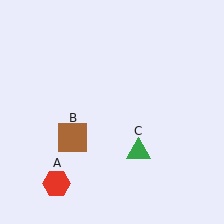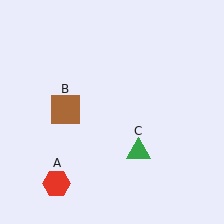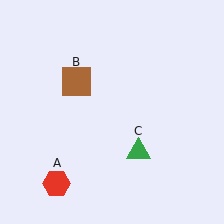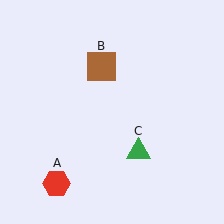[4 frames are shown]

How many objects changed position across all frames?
1 object changed position: brown square (object B).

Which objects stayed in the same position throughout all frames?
Red hexagon (object A) and green triangle (object C) remained stationary.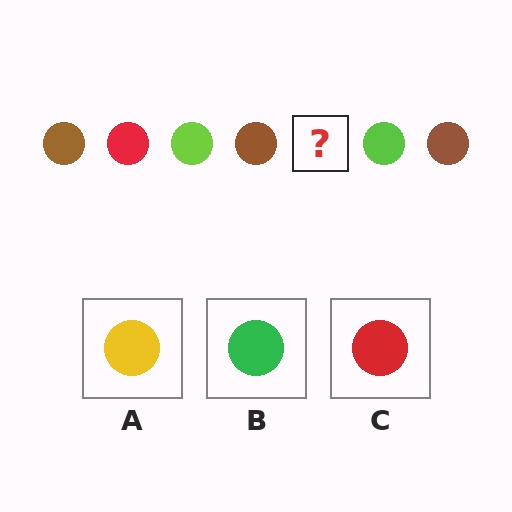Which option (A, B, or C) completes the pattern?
C.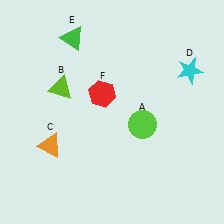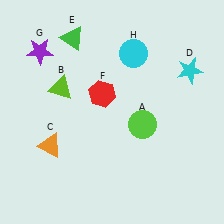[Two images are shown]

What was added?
A purple star (G), a cyan circle (H) were added in Image 2.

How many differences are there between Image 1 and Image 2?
There are 2 differences between the two images.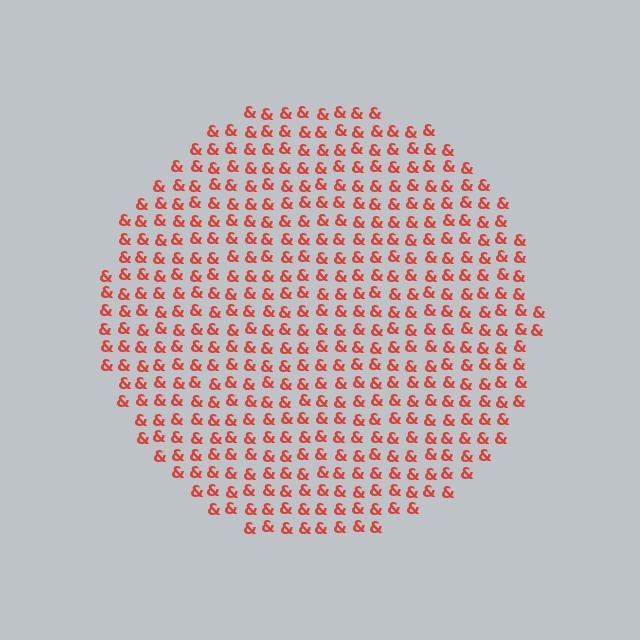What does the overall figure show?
The overall figure shows a circle.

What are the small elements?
The small elements are ampersands.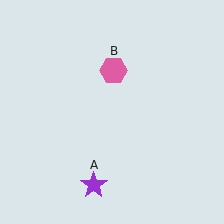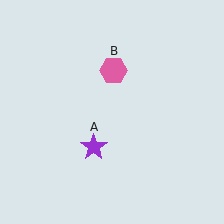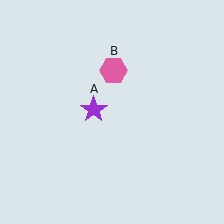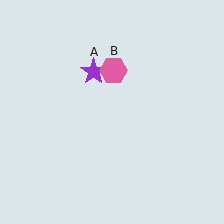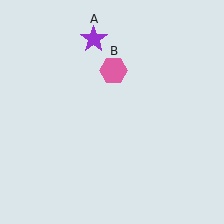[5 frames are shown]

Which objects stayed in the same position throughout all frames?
Pink hexagon (object B) remained stationary.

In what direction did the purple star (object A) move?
The purple star (object A) moved up.